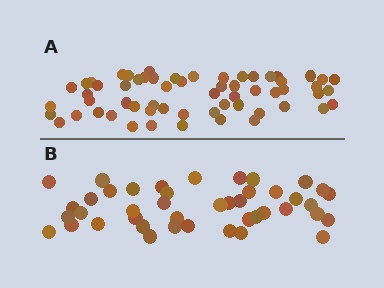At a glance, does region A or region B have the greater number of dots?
Region A (the top region) has more dots.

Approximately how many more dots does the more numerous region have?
Region A has approximately 15 more dots than region B.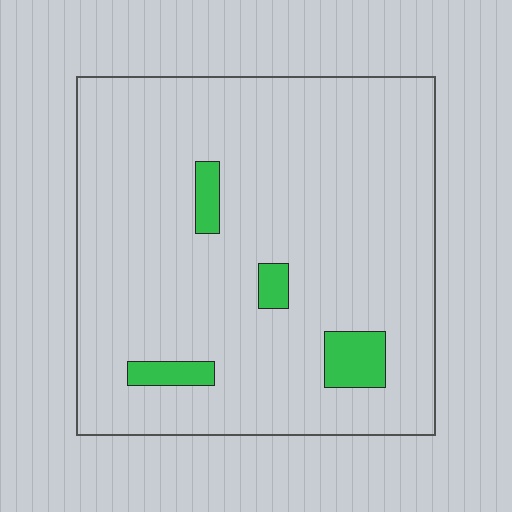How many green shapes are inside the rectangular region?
4.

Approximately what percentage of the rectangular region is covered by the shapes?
Approximately 5%.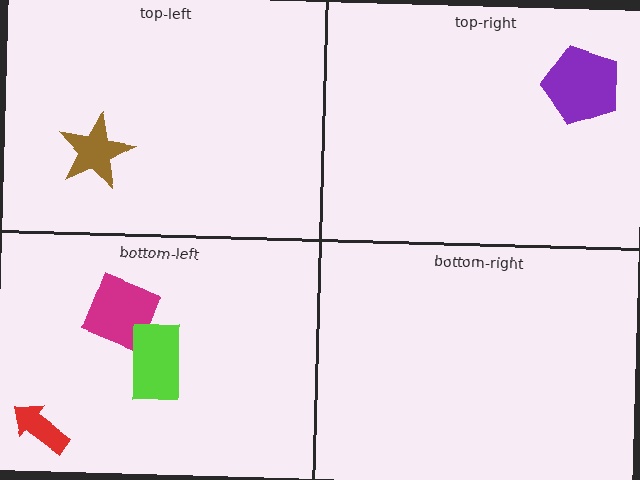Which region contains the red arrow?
The bottom-left region.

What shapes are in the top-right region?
The purple pentagon.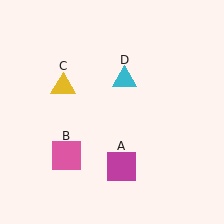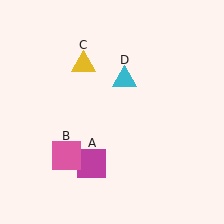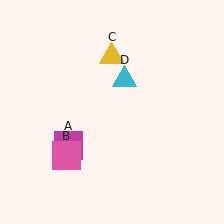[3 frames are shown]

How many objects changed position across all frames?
2 objects changed position: magenta square (object A), yellow triangle (object C).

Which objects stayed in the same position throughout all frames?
Pink square (object B) and cyan triangle (object D) remained stationary.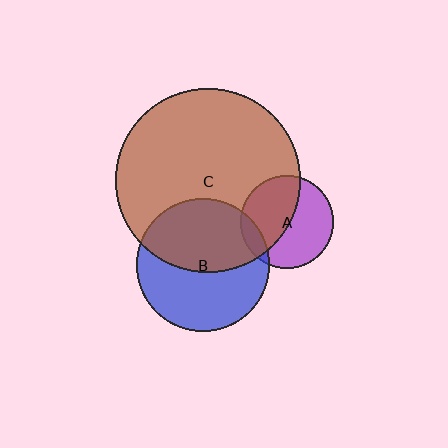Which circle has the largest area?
Circle C (brown).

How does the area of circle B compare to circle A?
Approximately 2.0 times.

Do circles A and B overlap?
Yes.